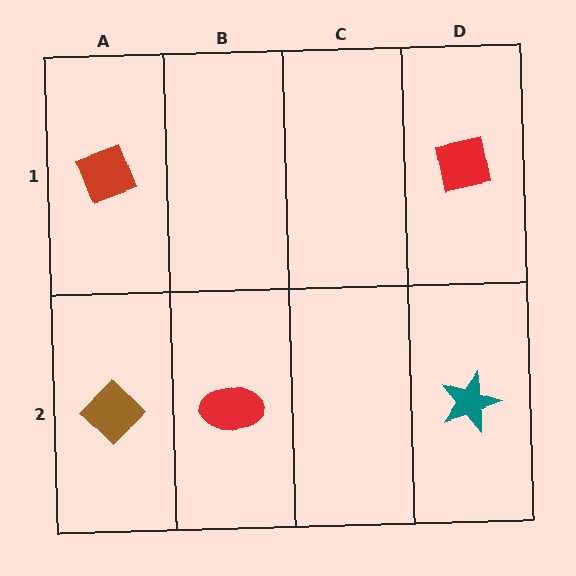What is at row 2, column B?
A red ellipse.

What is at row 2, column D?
A teal star.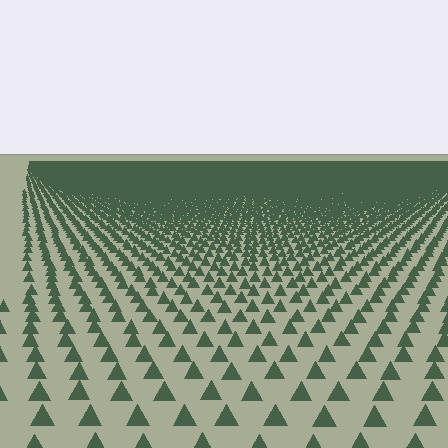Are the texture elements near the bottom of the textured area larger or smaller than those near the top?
Larger. Near the bottom, elements are closer to the viewer and appear at a bigger on-screen size.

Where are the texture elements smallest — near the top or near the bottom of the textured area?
Near the top.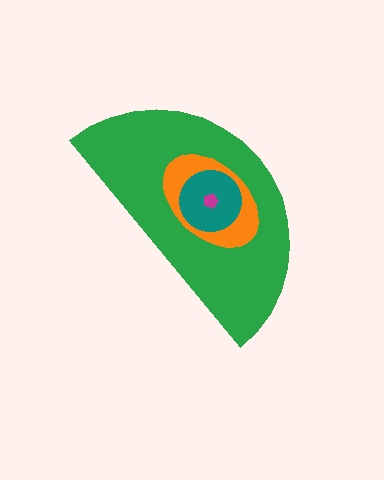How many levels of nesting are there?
4.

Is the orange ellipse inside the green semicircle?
Yes.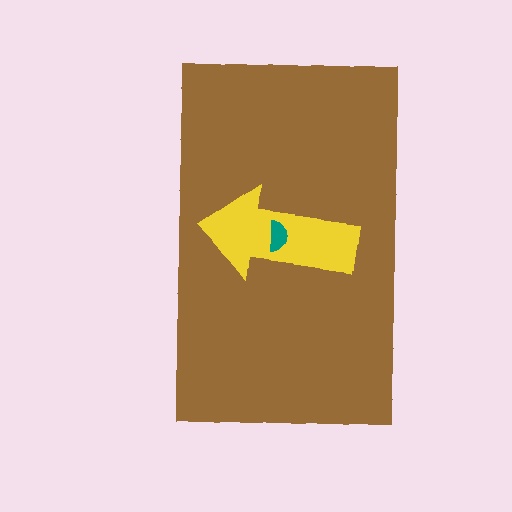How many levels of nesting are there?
3.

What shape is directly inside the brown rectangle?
The yellow arrow.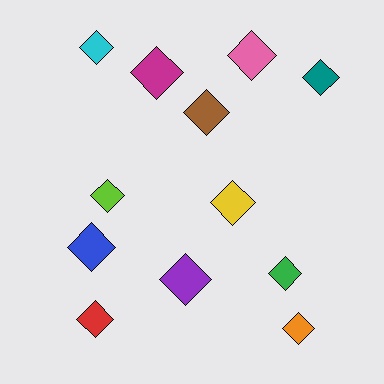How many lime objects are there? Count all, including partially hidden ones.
There is 1 lime object.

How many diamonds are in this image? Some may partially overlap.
There are 12 diamonds.